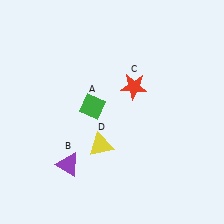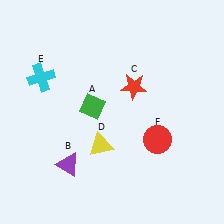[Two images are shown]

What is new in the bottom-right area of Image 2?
A red circle (F) was added in the bottom-right area of Image 2.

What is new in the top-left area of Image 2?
A cyan cross (E) was added in the top-left area of Image 2.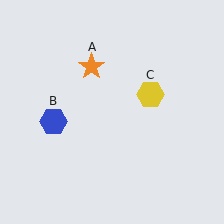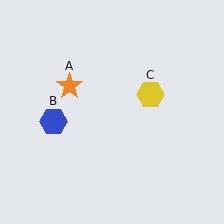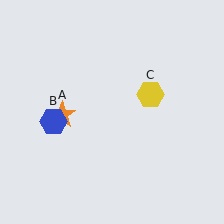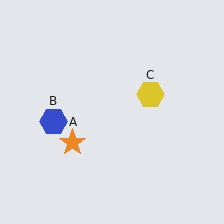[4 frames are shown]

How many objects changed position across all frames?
1 object changed position: orange star (object A).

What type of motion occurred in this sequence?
The orange star (object A) rotated counterclockwise around the center of the scene.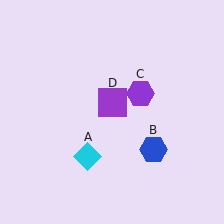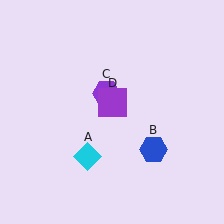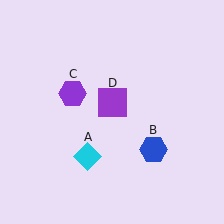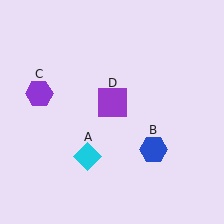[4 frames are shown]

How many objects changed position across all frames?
1 object changed position: purple hexagon (object C).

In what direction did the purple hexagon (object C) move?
The purple hexagon (object C) moved left.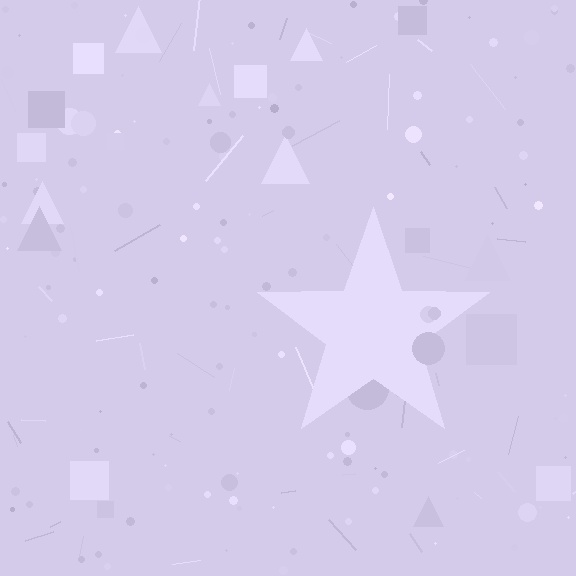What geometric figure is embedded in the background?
A star is embedded in the background.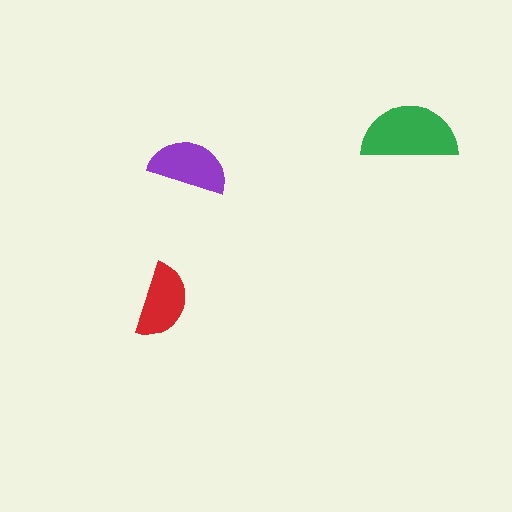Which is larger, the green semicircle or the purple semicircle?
The green one.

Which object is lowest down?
The red semicircle is bottommost.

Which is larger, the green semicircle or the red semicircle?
The green one.